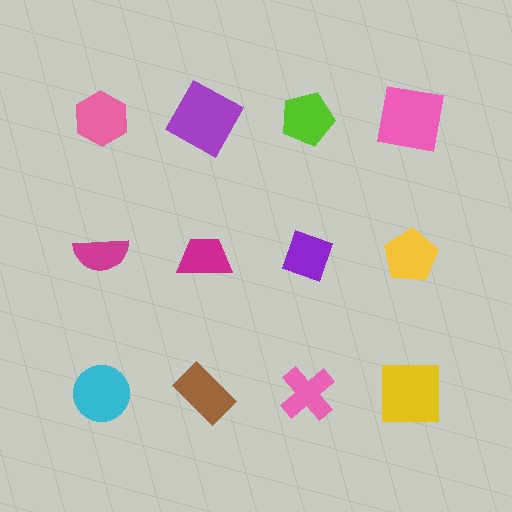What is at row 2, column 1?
A magenta semicircle.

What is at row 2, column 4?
A yellow pentagon.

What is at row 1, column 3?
A lime pentagon.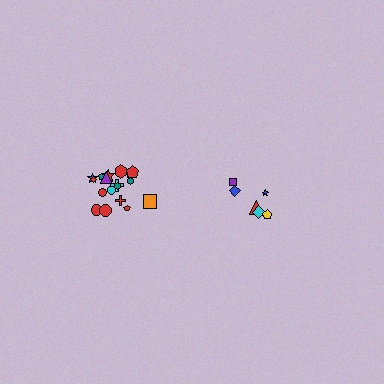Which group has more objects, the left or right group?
The left group.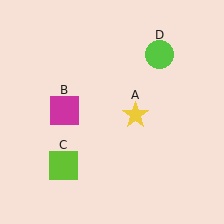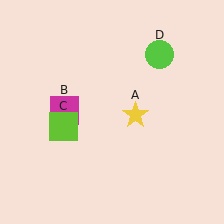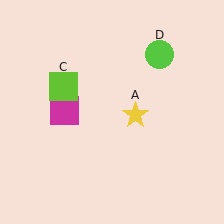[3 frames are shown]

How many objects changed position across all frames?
1 object changed position: lime square (object C).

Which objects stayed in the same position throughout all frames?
Yellow star (object A) and magenta square (object B) and lime circle (object D) remained stationary.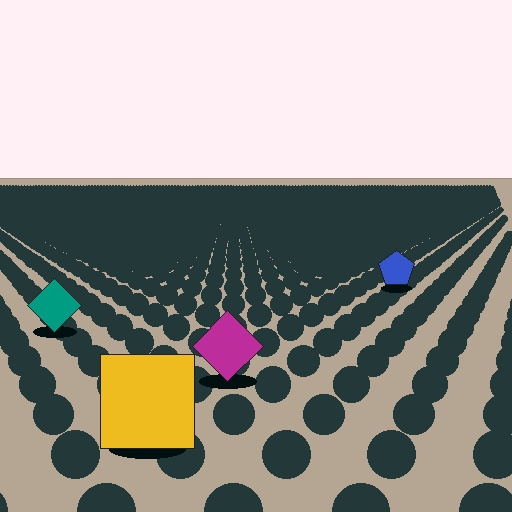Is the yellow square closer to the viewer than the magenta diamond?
Yes. The yellow square is closer — you can tell from the texture gradient: the ground texture is coarser near it.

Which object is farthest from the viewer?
The blue pentagon is farthest from the viewer. It appears smaller and the ground texture around it is denser.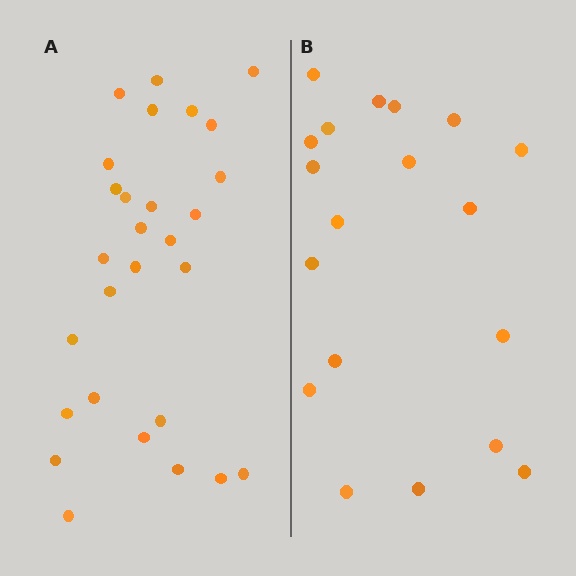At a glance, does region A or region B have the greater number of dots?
Region A (the left region) has more dots.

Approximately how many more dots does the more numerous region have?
Region A has roughly 8 or so more dots than region B.